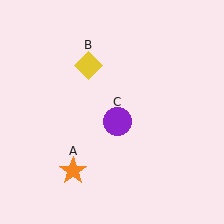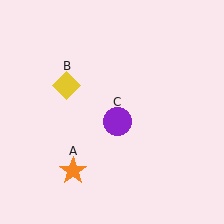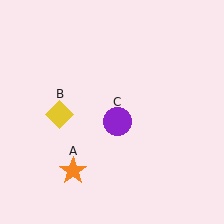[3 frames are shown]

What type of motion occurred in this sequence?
The yellow diamond (object B) rotated counterclockwise around the center of the scene.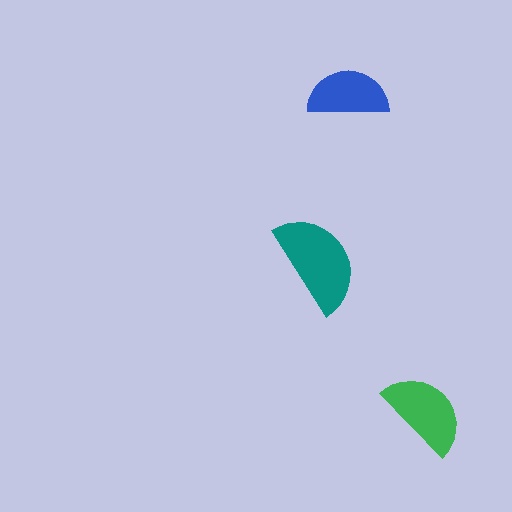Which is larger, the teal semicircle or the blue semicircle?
The teal one.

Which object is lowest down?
The green semicircle is bottommost.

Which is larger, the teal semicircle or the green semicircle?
The teal one.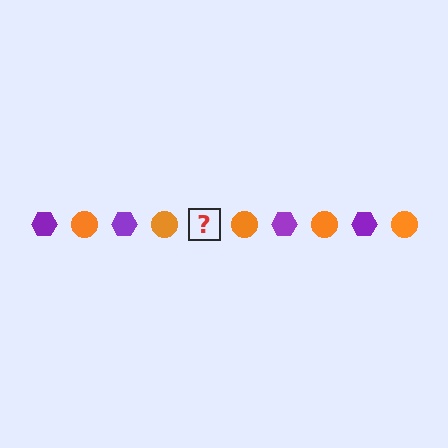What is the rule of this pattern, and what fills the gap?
The rule is that the pattern alternates between purple hexagon and orange circle. The gap should be filled with a purple hexagon.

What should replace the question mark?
The question mark should be replaced with a purple hexagon.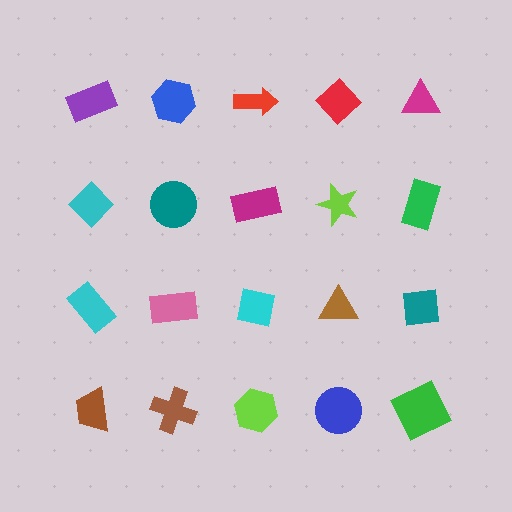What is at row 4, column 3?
A lime hexagon.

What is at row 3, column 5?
A teal square.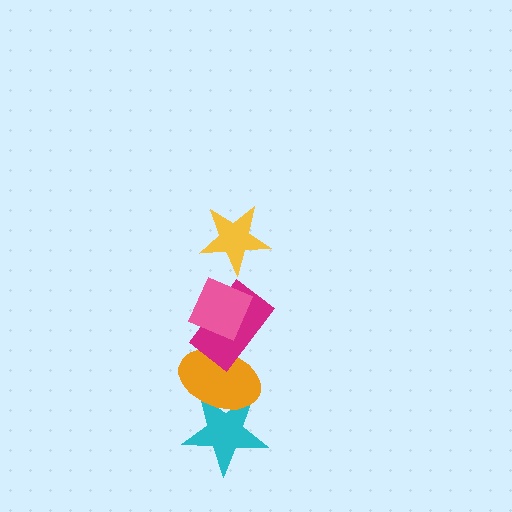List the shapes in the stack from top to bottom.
From top to bottom: the yellow star, the pink diamond, the magenta rectangle, the orange ellipse, the cyan star.